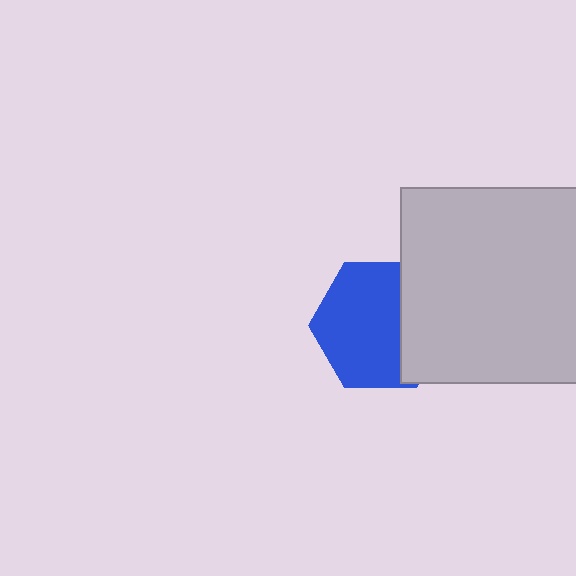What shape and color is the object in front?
The object in front is a light gray square.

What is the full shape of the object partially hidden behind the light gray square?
The partially hidden object is a blue hexagon.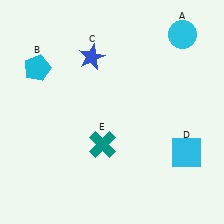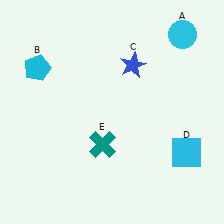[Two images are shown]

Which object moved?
The blue star (C) moved right.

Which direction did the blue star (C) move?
The blue star (C) moved right.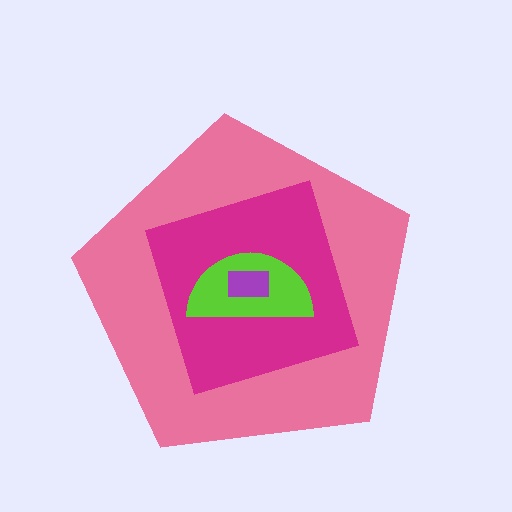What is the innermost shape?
The purple rectangle.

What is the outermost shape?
The pink pentagon.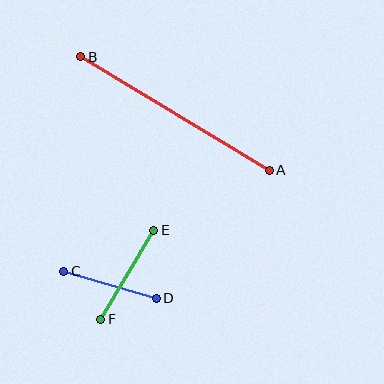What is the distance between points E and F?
The distance is approximately 104 pixels.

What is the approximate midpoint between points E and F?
The midpoint is at approximately (127, 275) pixels.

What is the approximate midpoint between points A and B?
The midpoint is at approximately (175, 113) pixels.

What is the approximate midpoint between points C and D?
The midpoint is at approximately (110, 285) pixels.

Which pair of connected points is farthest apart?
Points A and B are farthest apart.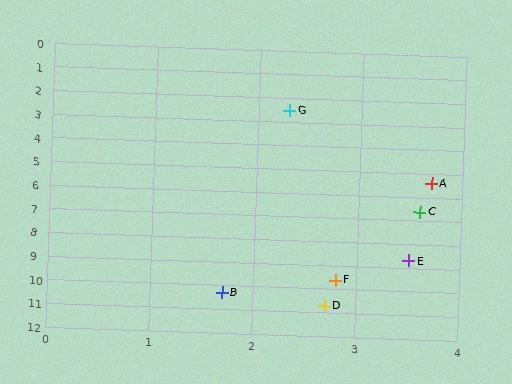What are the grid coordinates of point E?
Point E is at approximately (3.5, 8.7).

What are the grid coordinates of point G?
Point G is at approximately (2.3, 2.5).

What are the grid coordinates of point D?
Point D is at approximately (2.7, 10.7).